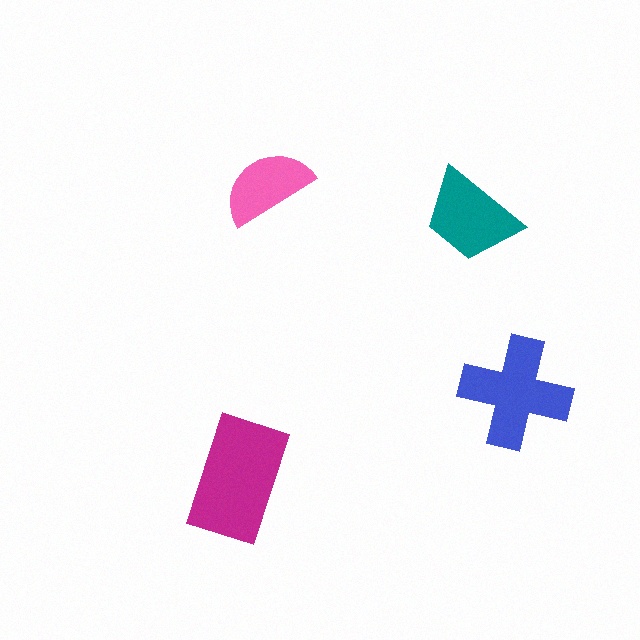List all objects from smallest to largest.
The pink semicircle, the teal trapezoid, the blue cross, the magenta rectangle.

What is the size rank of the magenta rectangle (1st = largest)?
1st.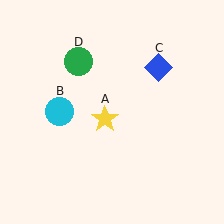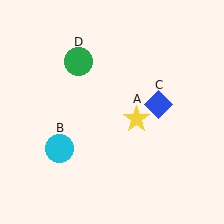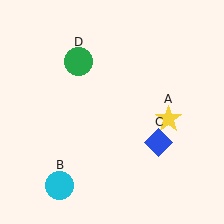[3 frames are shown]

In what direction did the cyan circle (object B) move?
The cyan circle (object B) moved down.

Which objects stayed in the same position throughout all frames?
Green circle (object D) remained stationary.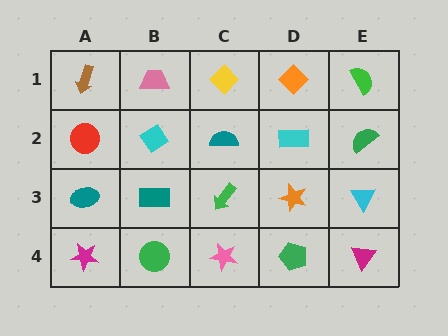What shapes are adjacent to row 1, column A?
A red circle (row 2, column A), a pink trapezoid (row 1, column B).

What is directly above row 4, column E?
A cyan triangle.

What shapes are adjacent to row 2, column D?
An orange diamond (row 1, column D), an orange star (row 3, column D), a teal semicircle (row 2, column C), a green semicircle (row 2, column E).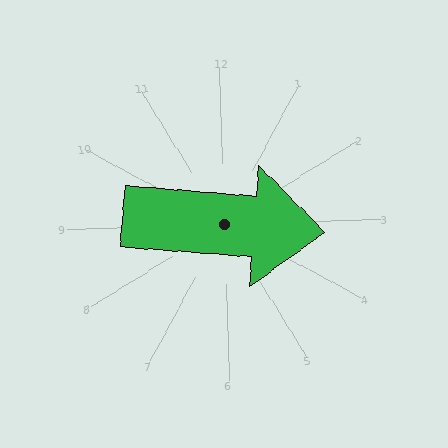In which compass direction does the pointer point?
East.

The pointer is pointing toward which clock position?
Roughly 3 o'clock.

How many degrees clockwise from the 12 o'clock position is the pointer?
Approximately 96 degrees.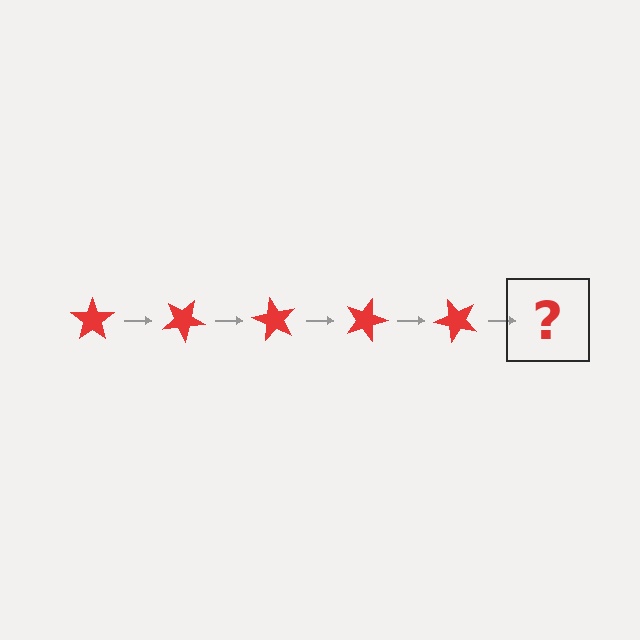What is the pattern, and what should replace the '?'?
The pattern is that the star rotates 30 degrees each step. The '?' should be a red star rotated 150 degrees.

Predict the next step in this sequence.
The next step is a red star rotated 150 degrees.